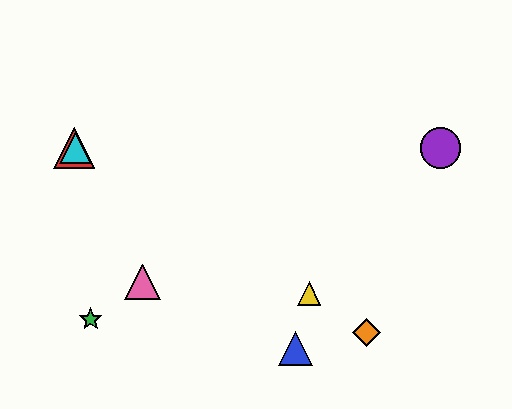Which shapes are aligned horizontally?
The red triangle, the purple circle, the cyan triangle are aligned horizontally.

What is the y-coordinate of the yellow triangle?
The yellow triangle is at y≈293.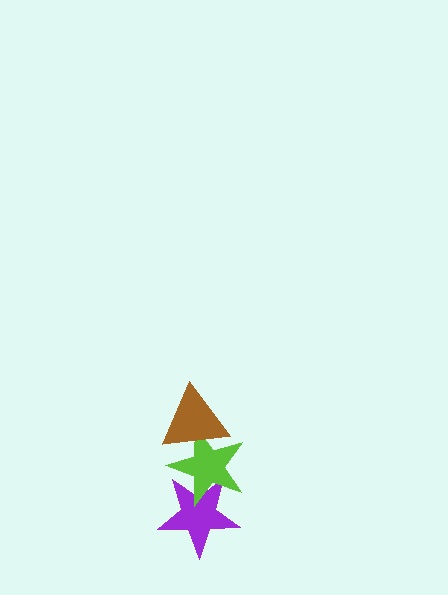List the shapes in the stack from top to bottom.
From top to bottom: the brown triangle, the lime star, the purple star.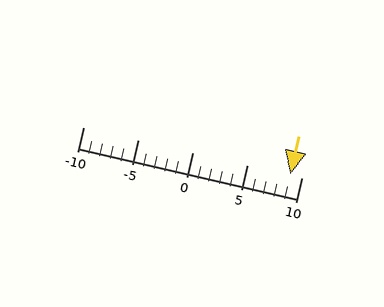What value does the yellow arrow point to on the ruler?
The yellow arrow points to approximately 9.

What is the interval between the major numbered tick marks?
The major tick marks are spaced 5 units apart.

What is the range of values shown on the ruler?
The ruler shows values from -10 to 10.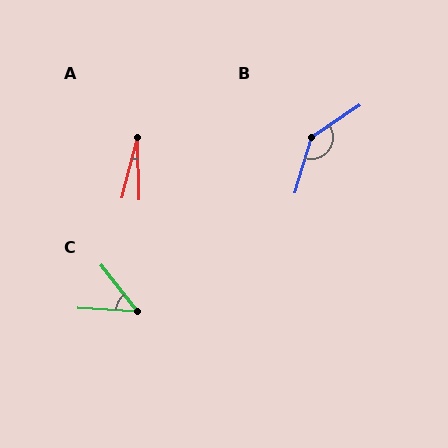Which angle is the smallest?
A, at approximately 16 degrees.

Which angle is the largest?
B, at approximately 141 degrees.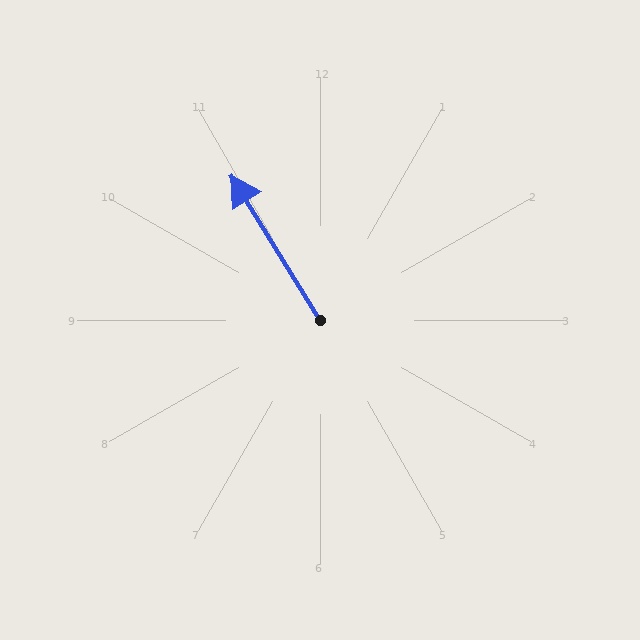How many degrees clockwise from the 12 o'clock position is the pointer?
Approximately 329 degrees.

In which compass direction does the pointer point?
Northwest.